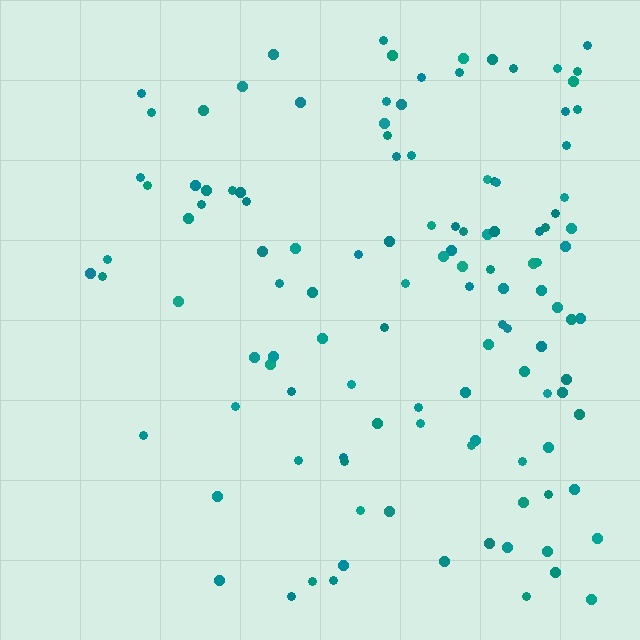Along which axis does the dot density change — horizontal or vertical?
Horizontal.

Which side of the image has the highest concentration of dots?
The right.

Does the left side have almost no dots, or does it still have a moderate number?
Still a moderate number, just noticeably fewer than the right.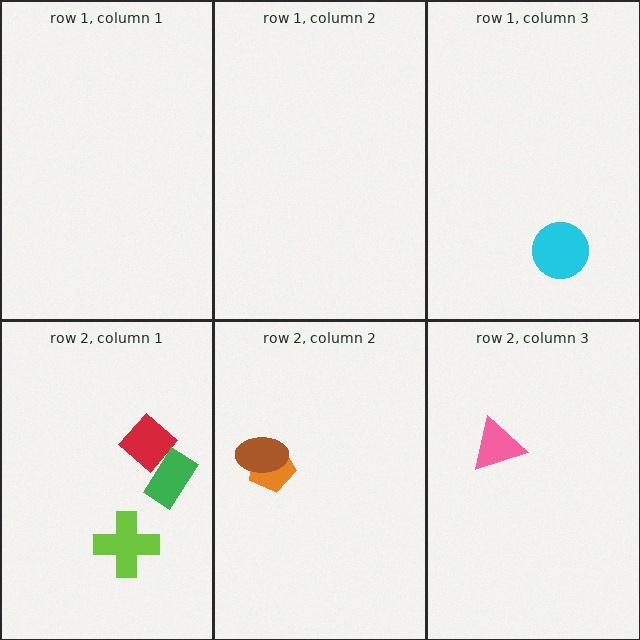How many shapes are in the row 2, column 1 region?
3.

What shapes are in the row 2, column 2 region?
The orange pentagon, the brown ellipse.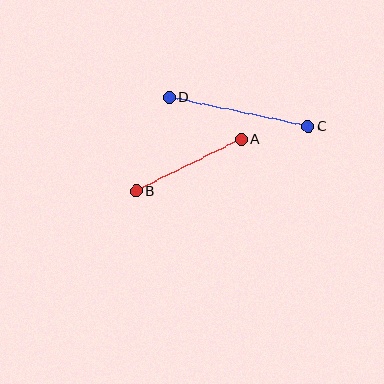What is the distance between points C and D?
The distance is approximately 142 pixels.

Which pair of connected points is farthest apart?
Points C and D are farthest apart.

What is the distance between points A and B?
The distance is approximately 117 pixels.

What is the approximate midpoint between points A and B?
The midpoint is at approximately (189, 165) pixels.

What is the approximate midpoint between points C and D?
The midpoint is at approximately (239, 112) pixels.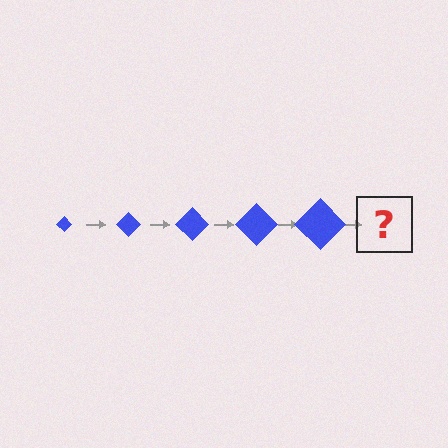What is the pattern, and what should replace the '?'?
The pattern is that the diamond gets progressively larger each step. The '?' should be a blue diamond, larger than the previous one.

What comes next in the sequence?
The next element should be a blue diamond, larger than the previous one.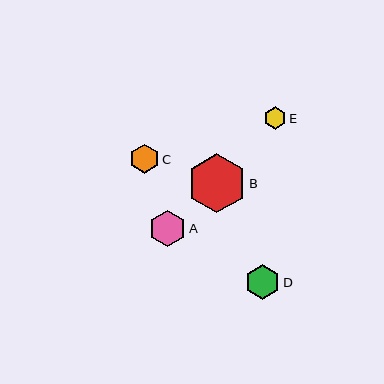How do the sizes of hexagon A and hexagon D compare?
Hexagon A and hexagon D are approximately the same size.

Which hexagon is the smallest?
Hexagon E is the smallest with a size of approximately 22 pixels.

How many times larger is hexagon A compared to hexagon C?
Hexagon A is approximately 1.2 times the size of hexagon C.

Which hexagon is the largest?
Hexagon B is the largest with a size of approximately 59 pixels.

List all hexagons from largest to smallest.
From largest to smallest: B, A, D, C, E.